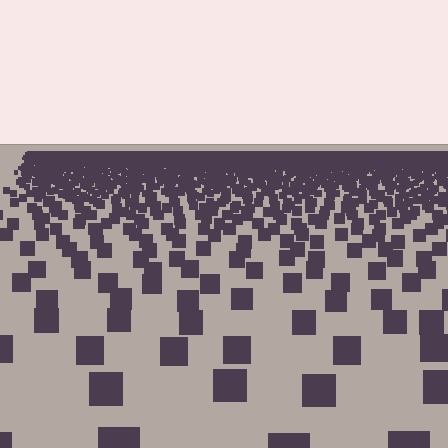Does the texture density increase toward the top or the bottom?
Density increases toward the top.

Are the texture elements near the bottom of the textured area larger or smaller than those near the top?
Larger. Near the bottom, elements are closer to the viewer and appear at a bigger on-screen size.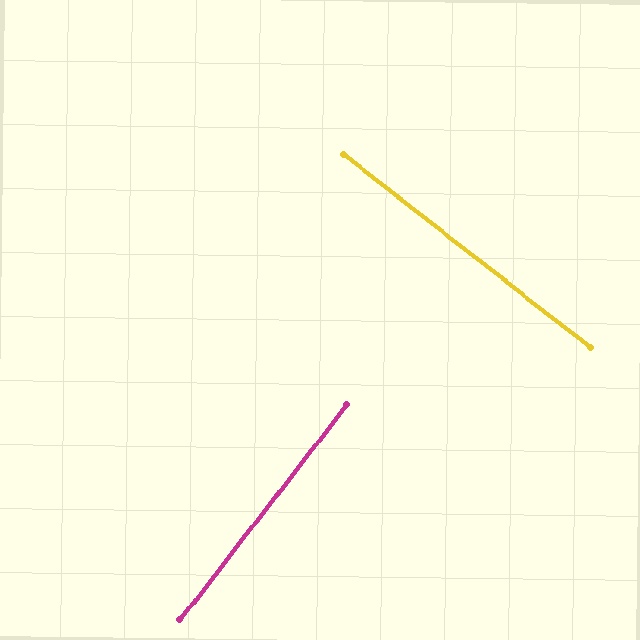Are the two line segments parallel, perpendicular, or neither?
Perpendicular — they meet at approximately 90°.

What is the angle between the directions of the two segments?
Approximately 90 degrees.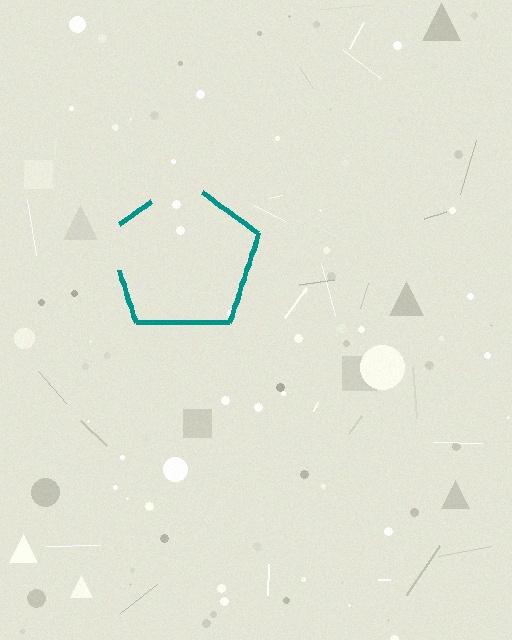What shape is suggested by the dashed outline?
The dashed outline suggests a pentagon.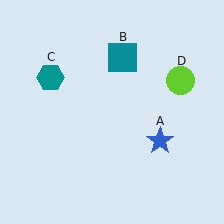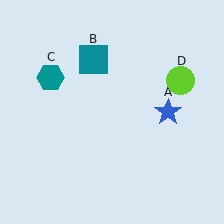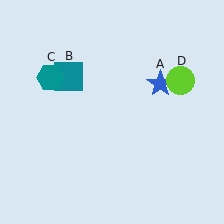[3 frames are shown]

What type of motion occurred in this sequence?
The blue star (object A), teal square (object B) rotated counterclockwise around the center of the scene.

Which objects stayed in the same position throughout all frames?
Teal hexagon (object C) and lime circle (object D) remained stationary.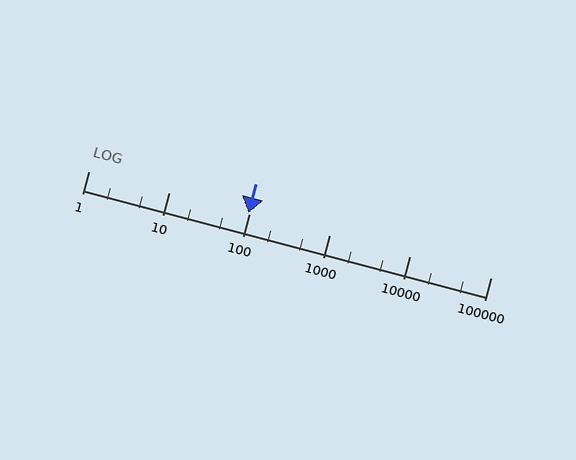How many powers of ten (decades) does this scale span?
The scale spans 5 decades, from 1 to 100000.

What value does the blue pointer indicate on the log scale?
The pointer indicates approximately 98.